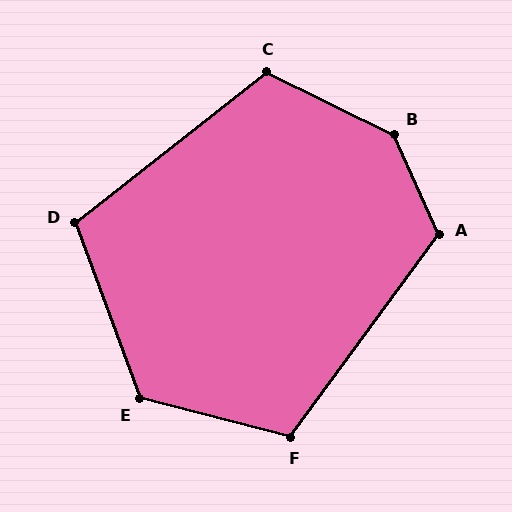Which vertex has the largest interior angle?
B, at approximately 140 degrees.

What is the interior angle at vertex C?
Approximately 116 degrees (obtuse).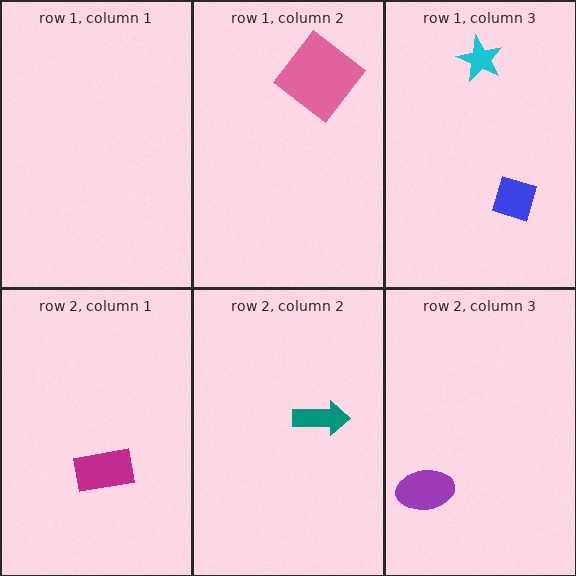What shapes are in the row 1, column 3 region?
The cyan star, the blue diamond.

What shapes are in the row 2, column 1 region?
The magenta rectangle.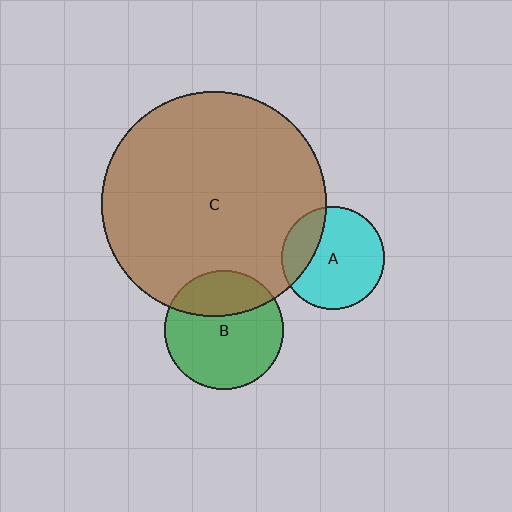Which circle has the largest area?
Circle C (brown).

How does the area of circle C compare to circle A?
Approximately 4.8 times.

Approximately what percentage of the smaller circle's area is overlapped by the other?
Approximately 25%.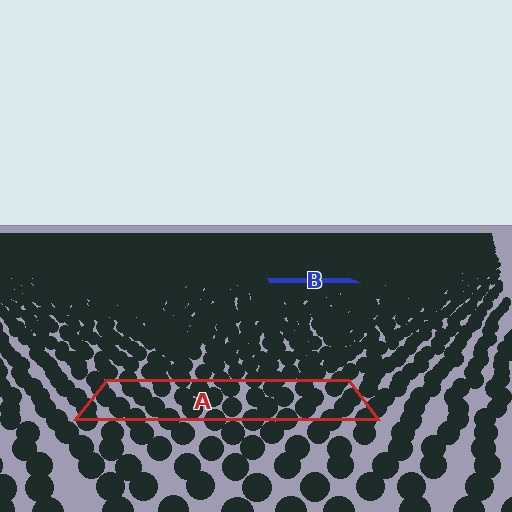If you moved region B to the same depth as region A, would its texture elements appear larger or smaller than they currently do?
They would appear larger. At a closer depth, the same texture elements are projected at a bigger on-screen size.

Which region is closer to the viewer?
Region A is closer. The texture elements there are larger and more spread out.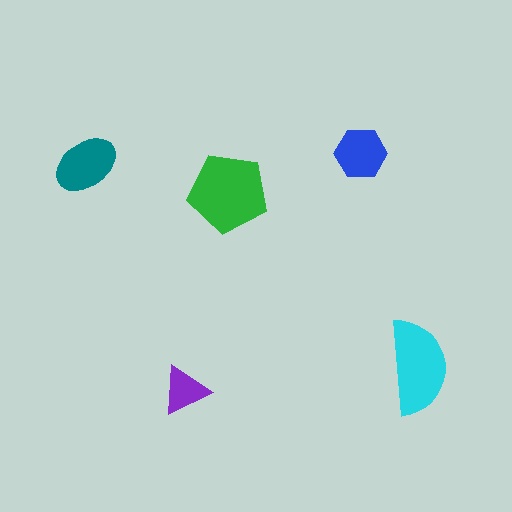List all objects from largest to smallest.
The green pentagon, the cyan semicircle, the teal ellipse, the blue hexagon, the purple triangle.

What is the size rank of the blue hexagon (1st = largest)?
4th.